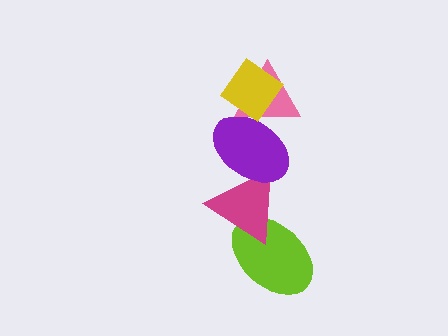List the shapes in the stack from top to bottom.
From top to bottom: the yellow diamond, the pink triangle, the purple ellipse, the magenta triangle, the lime ellipse.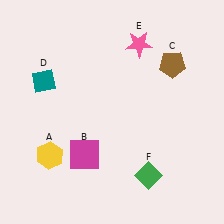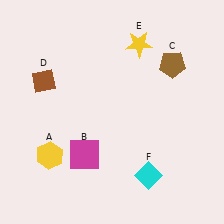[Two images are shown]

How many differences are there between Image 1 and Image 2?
There are 3 differences between the two images.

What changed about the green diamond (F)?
In Image 1, F is green. In Image 2, it changed to cyan.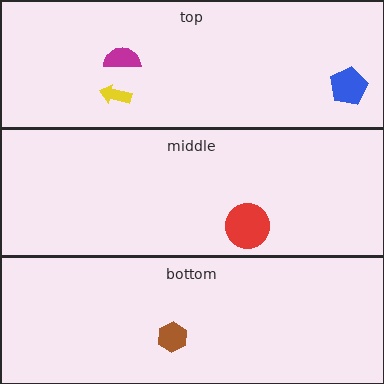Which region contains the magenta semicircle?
The top region.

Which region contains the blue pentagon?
The top region.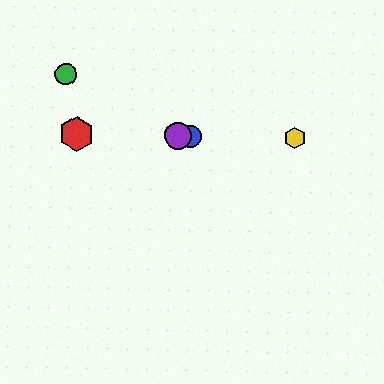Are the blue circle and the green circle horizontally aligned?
No, the blue circle is at y≈136 and the green circle is at y≈74.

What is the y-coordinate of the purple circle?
The purple circle is at y≈136.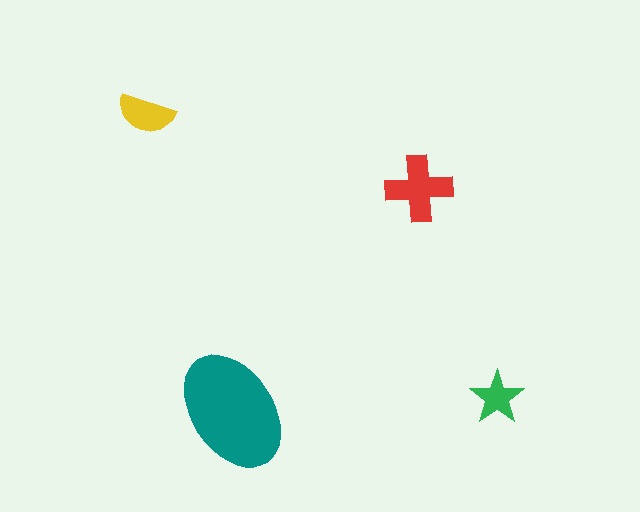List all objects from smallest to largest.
The green star, the yellow semicircle, the red cross, the teal ellipse.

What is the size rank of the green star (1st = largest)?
4th.